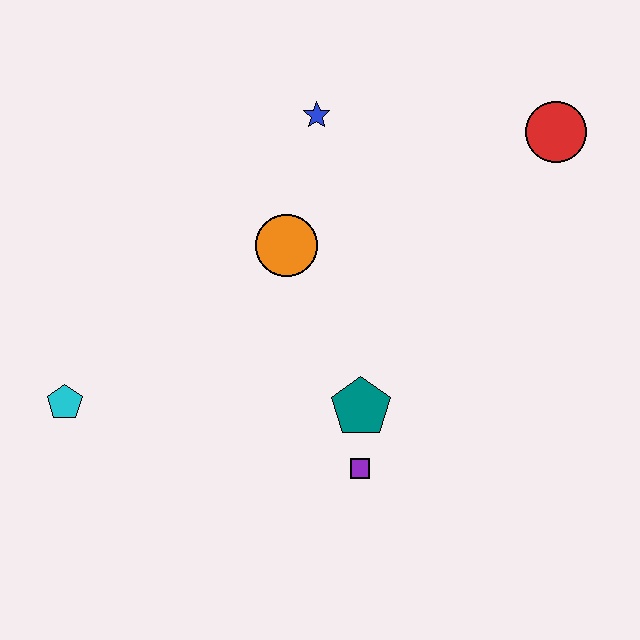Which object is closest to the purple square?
The teal pentagon is closest to the purple square.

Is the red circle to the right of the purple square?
Yes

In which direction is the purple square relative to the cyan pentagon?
The purple square is to the right of the cyan pentagon.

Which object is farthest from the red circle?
The cyan pentagon is farthest from the red circle.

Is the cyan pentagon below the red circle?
Yes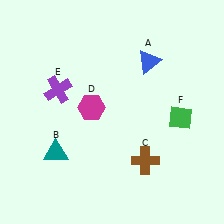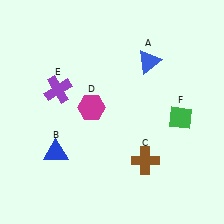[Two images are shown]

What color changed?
The triangle (B) changed from teal in Image 1 to blue in Image 2.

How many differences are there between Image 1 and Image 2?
There is 1 difference between the two images.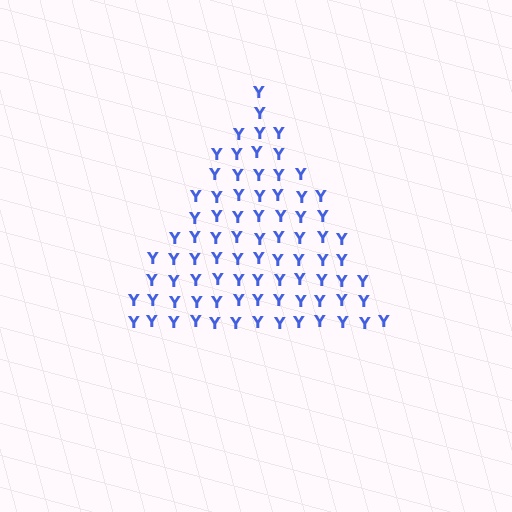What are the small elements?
The small elements are letter Y's.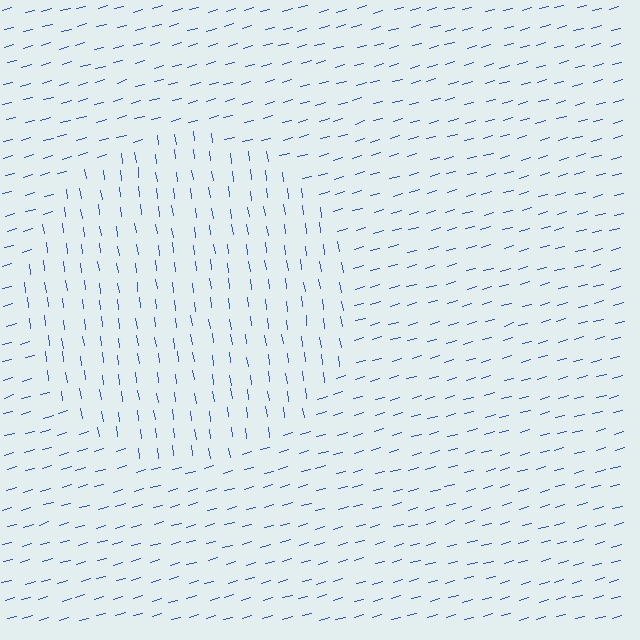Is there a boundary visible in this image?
Yes, there is a texture boundary formed by a change in line orientation.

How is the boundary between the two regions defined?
The boundary is defined purely by a change in line orientation (approximately 82 degrees difference). All lines are the same color and thickness.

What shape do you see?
I see a circle.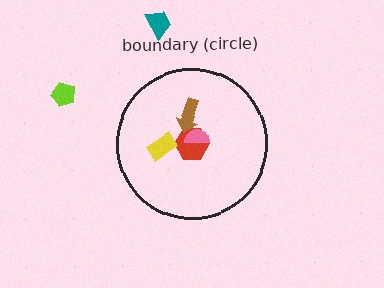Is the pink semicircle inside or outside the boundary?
Inside.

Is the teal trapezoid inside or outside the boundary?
Outside.